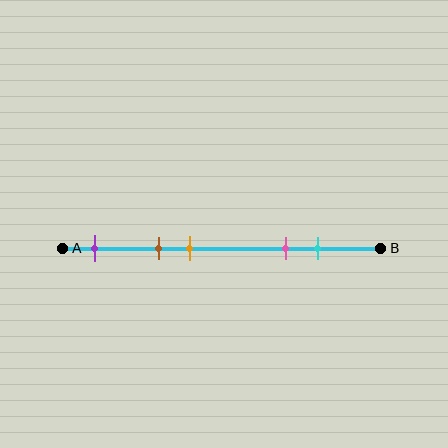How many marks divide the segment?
There are 5 marks dividing the segment.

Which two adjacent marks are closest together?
The brown and orange marks are the closest adjacent pair.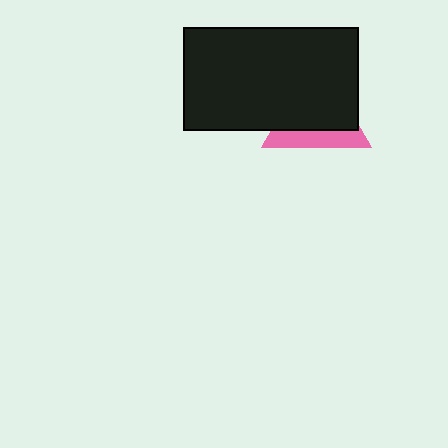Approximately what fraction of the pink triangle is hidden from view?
Roughly 69% of the pink triangle is hidden behind the black rectangle.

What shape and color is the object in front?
The object in front is a black rectangle.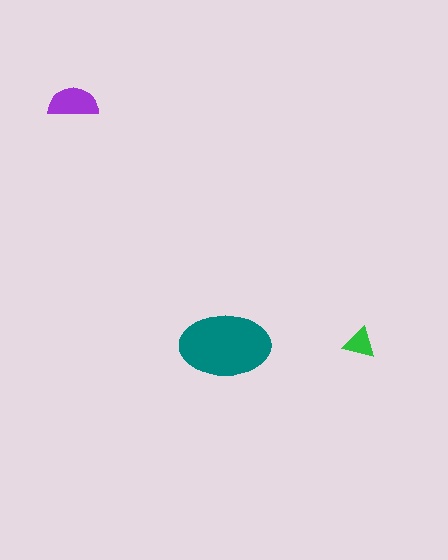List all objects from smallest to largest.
The green triangle, the purple semicircle, the teal ellipse.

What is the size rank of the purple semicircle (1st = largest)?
2nd.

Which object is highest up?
The purple semicircle is topmost.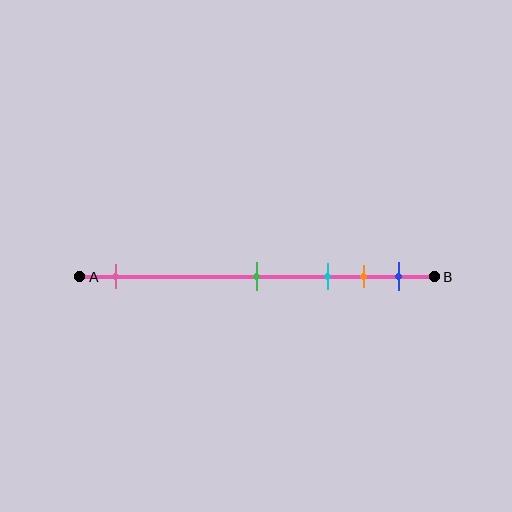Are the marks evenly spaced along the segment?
No, the marks are not evenly spaced.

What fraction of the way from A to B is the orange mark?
The orange mark is approximately 80% (0.8) of the way from A to B.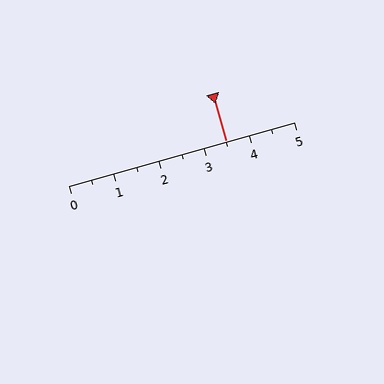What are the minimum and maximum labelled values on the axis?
The axis runs from 0 to 5.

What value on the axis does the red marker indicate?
The marker indicates approximately 3.5.